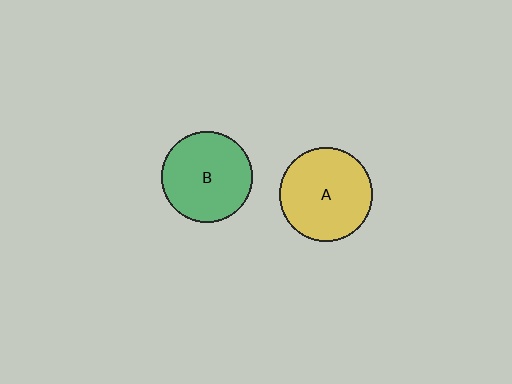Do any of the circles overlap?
No, none of the circles overlap.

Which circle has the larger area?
Circle A (yellow).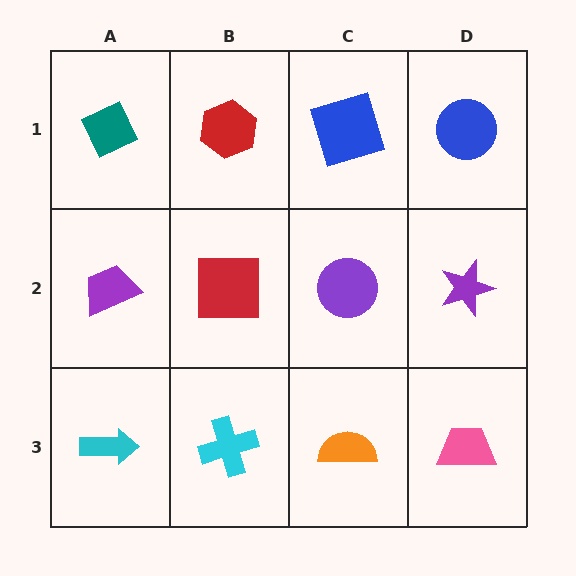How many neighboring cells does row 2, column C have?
4.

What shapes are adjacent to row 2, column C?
A blue square (row 1, column C), an orange semicircle (row 3, column C), a red square (row 2, column B), a purple star (row 2, column D).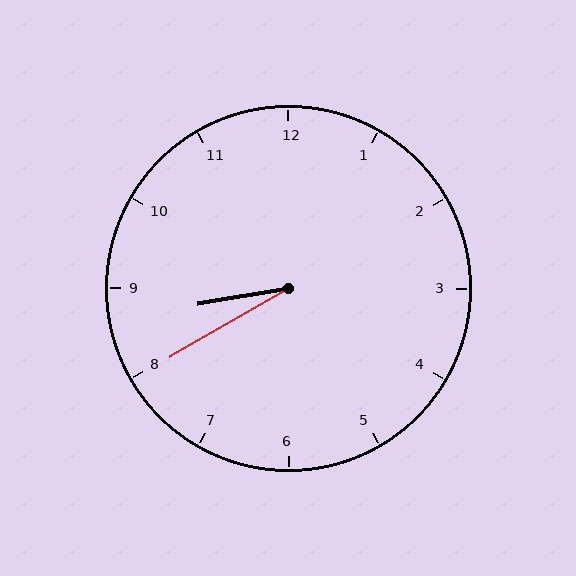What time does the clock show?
8:40.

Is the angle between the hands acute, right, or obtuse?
It is acute.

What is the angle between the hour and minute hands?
Approximately 20 degrees.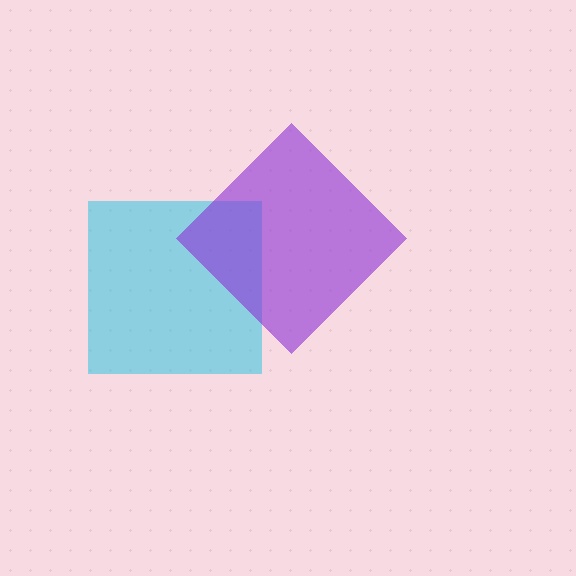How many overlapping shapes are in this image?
There are 2 overlapping shapes in the image.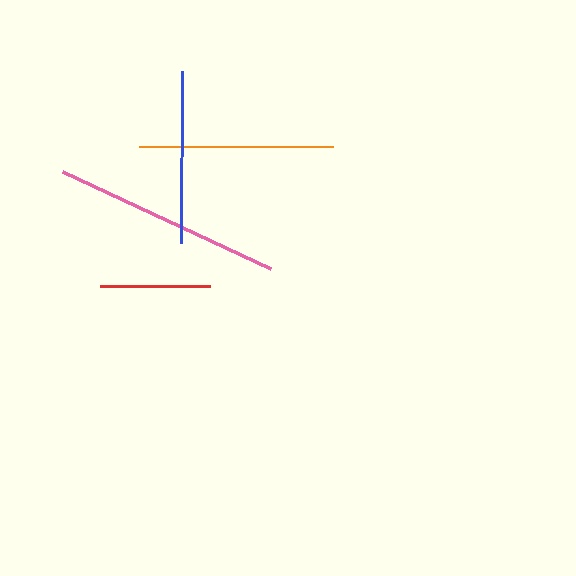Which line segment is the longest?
The pink line is the longest at approximately 229 pixels.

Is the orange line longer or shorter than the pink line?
The pink line is longer than the orange line.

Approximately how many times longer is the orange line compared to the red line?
The orange line is approximately 1.8 times the length of the red line.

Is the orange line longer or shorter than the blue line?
The orange line is longer than the blue line.